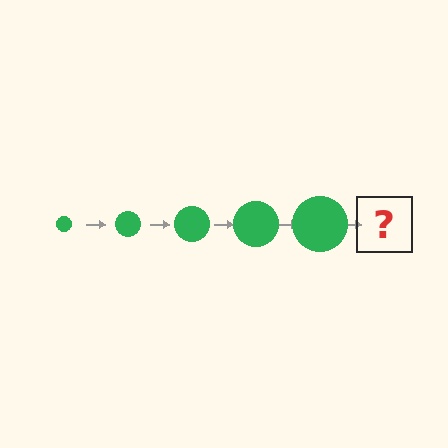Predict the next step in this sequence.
The next step is a green circle, larger than the previous one.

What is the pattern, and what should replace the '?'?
The pattern is that the circle gets progressively larger each step. The '?' should be a green circle, larger than the previous one.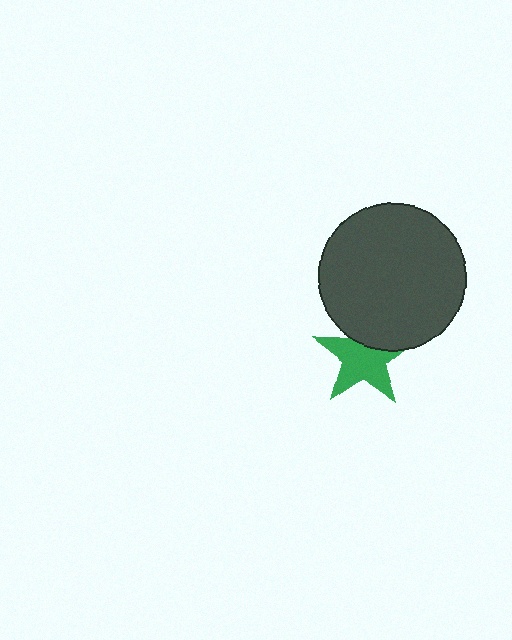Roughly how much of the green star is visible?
Most of it is visible (roughly 70%).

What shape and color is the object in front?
The object in front is a dark gray circle.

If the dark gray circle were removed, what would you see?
You would see the complete green star.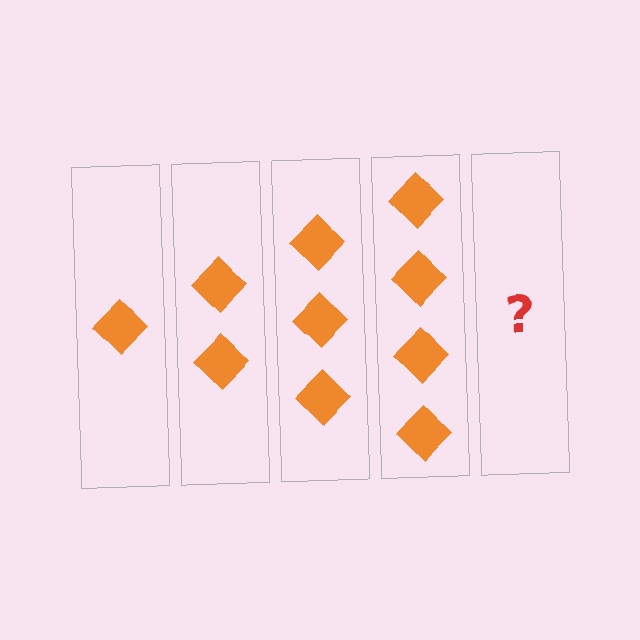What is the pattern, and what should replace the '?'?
The pattern is that each step adds one more diamond. The '?' should be 5 diamonds.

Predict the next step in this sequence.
The next step is 5 diamonds.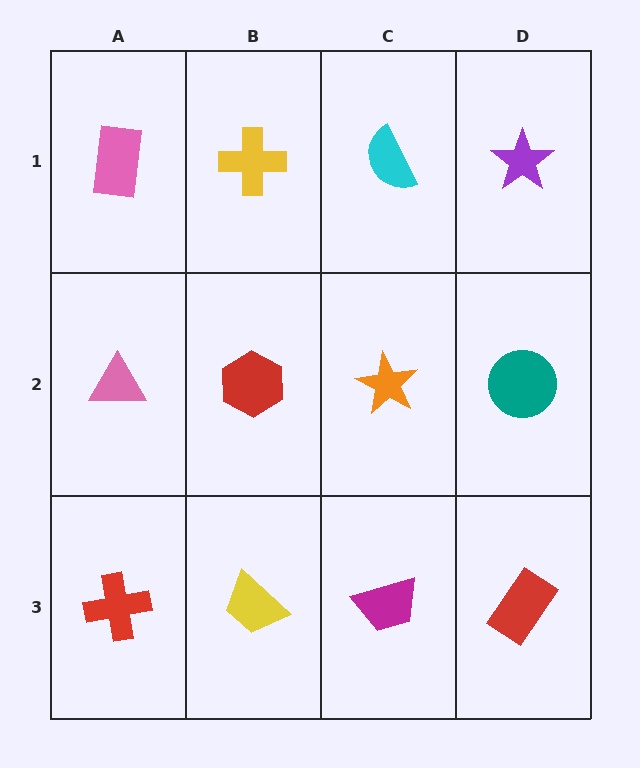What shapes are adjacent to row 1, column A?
A pink triangle (row 2, column A), a yellow cross (row 1, column B).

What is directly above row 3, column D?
A teal circle.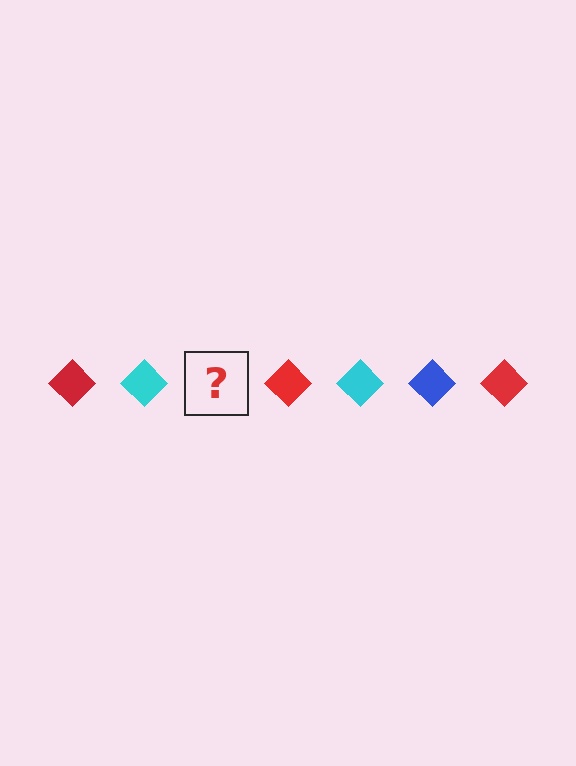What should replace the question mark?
The question mark should be replaced with a blue diamond.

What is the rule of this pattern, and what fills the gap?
The rule is that the pattern cycles through red, cyan, blue diamonds. The gap should be filled with a blue diamond.